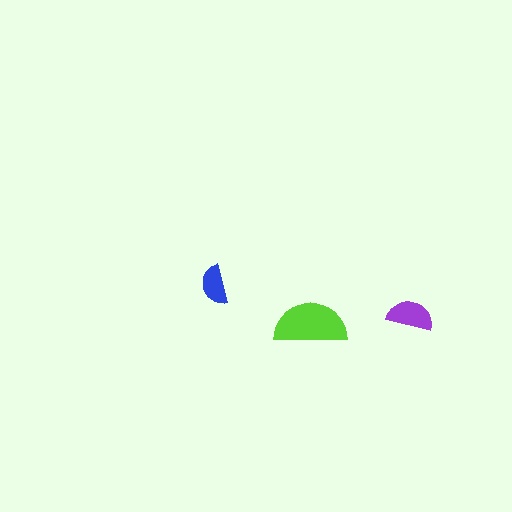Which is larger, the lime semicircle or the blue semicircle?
The lime one.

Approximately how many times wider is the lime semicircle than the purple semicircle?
About 1.5 times wider.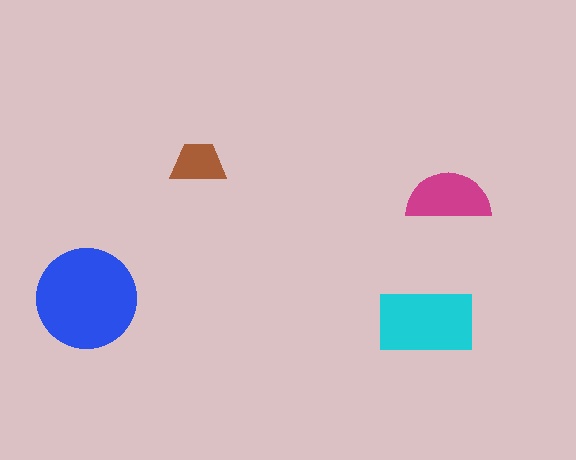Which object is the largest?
The blue circle.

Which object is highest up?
The brown trapezoid is topmost.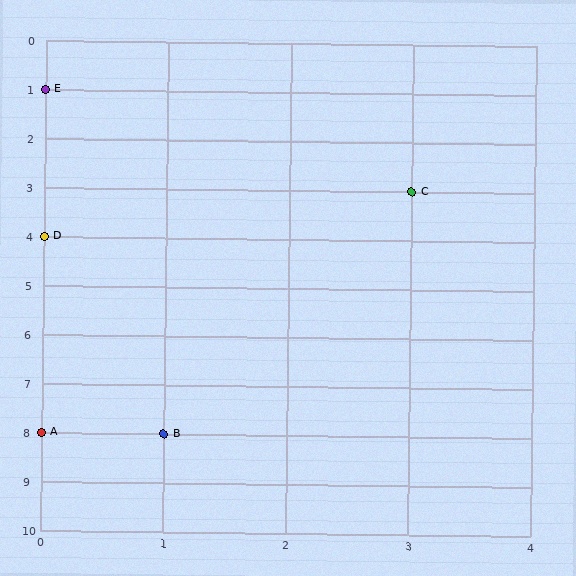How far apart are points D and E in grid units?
Points D and E are 3 rows apart.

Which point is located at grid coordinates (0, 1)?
Point E is at (0, 1).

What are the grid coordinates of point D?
Point D is at grid coordinates (0, 4).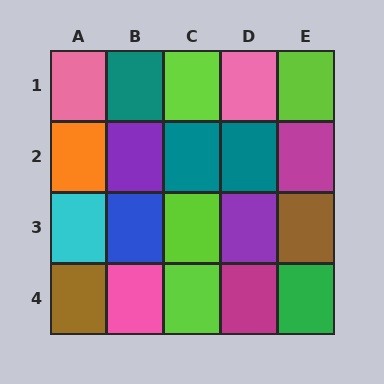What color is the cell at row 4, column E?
Green.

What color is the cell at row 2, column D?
Teal.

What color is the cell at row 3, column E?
Brown.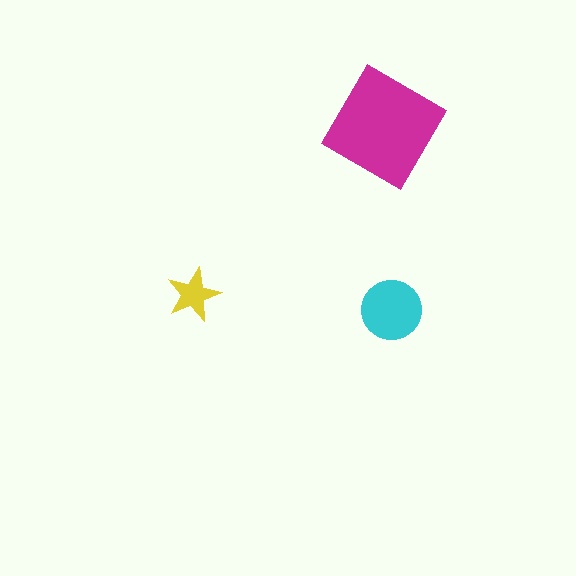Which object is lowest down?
The cyan circle is bottommost.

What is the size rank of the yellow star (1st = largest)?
3rd.